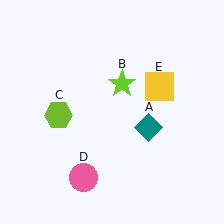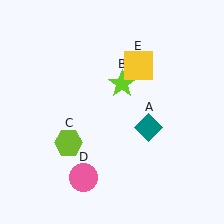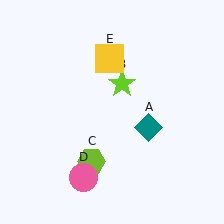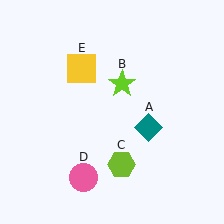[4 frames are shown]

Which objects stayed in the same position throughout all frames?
Teal diamond (object A) and lime star (object B) and pink circle (object D) remained stationary.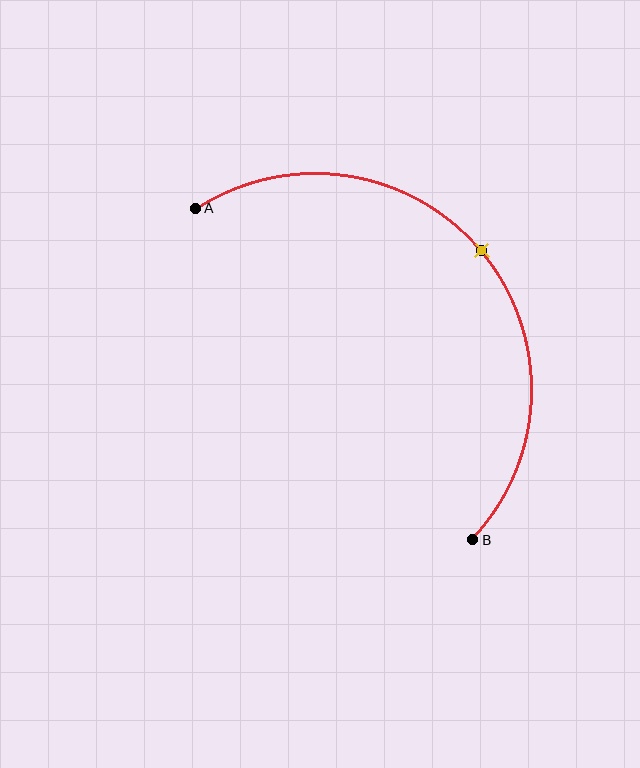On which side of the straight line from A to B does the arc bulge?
The arc bulges above and to the right of the straight line connecting A and B.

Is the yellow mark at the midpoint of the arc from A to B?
Yes. The yellow mark lies on the arc at equal arc-length from both A and B — it is the arc midpoint.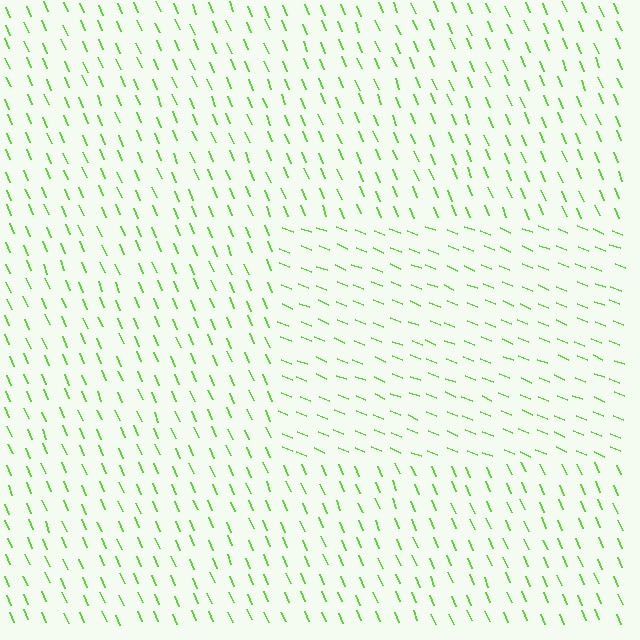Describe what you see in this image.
The image is filled with small lime line segments. A rectangle region in the image has lines oriented differently from the surrounding lines, creating a visible texture boundary.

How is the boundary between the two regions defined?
The boundary is defined purely by a change in line orientation (approximately 45 degrees difference). All lines are the same color and thickness.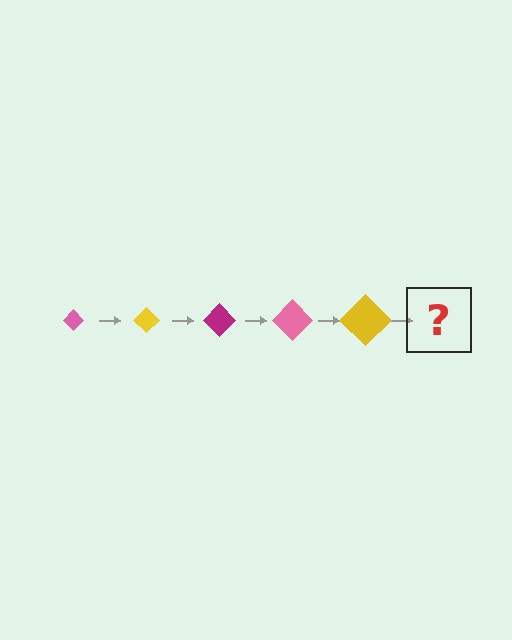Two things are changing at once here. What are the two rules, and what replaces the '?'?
The two rules are that the diamond grows larger each step and the color cycles through pink, yellow, and magenta. The '?' should be a magenta diamond, larger than the previous one.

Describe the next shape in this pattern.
It should be a magenta diamond, larger than the previous one.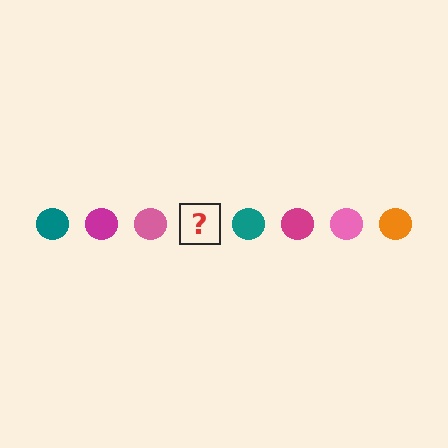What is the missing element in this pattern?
The missing element is an orange circle.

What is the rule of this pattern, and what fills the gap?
The rule is that the pattern cycles through teal, magenta, pink, orange circles. The gap should be filled with an orange circle.